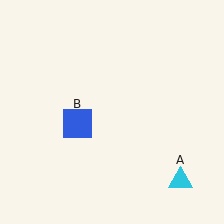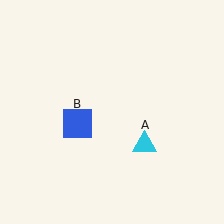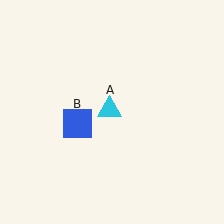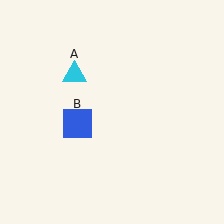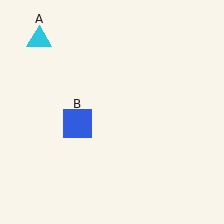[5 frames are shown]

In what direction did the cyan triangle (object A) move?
The cyan triangle (object A) moved up and to the left.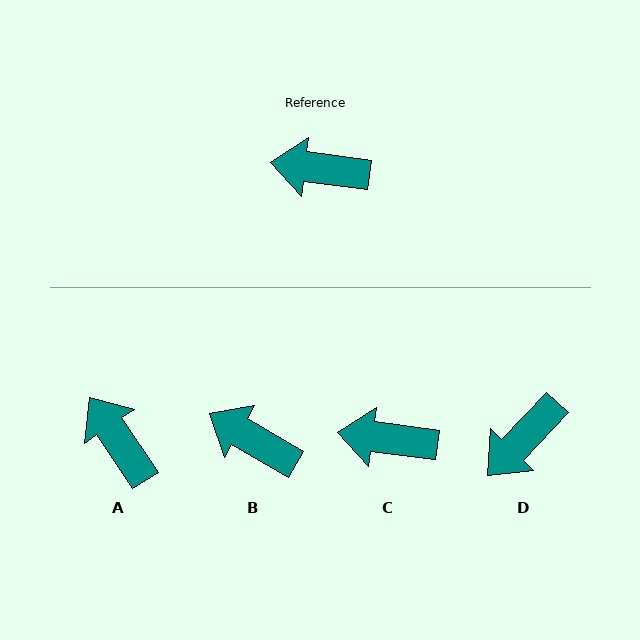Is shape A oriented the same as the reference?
No, it is off by about 49 degrees.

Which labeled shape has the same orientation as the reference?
C.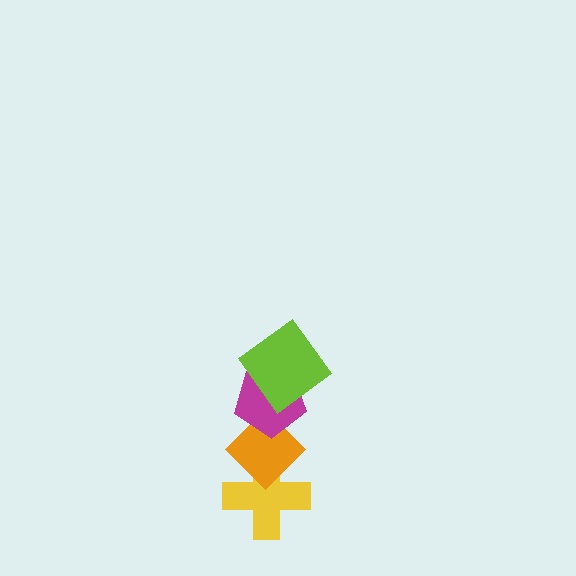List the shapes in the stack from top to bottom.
From top to bottom: the lime diamond, the magenta pentagon, the orange diamond, the yellow cross.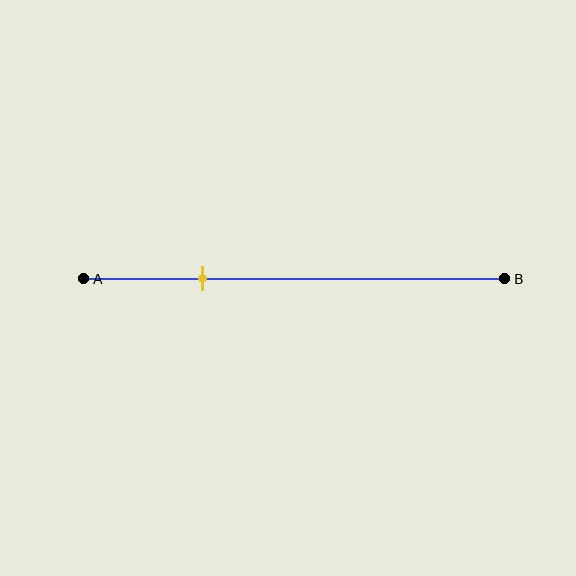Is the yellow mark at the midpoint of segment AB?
No, the mark is at about 30% from A, not at the 50% midpoint.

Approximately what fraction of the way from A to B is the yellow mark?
The yellow mark is approximately 30% of the way from A to B.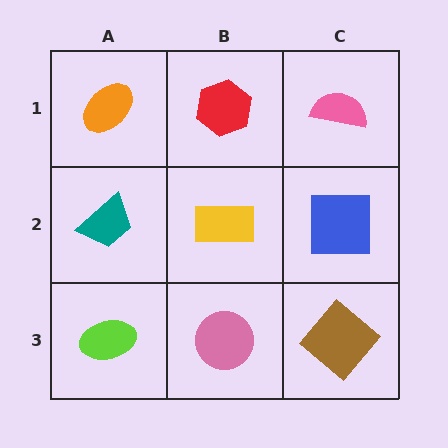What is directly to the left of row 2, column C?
A yellow rectangle.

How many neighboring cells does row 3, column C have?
2.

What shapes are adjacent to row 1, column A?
A teal trapezoid (row 2, column A), a red hexagon (row 1, column B).